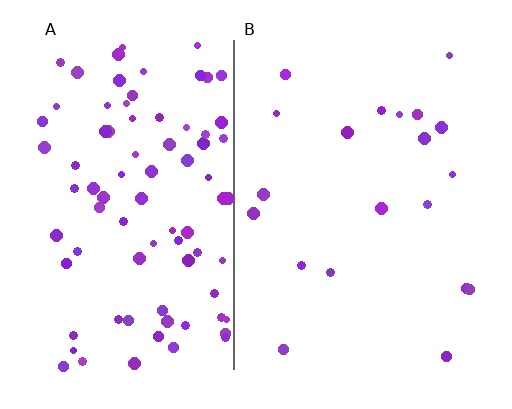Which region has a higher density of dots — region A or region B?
A (the left).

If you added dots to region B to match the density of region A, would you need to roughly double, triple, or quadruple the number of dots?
Approximately quadruple.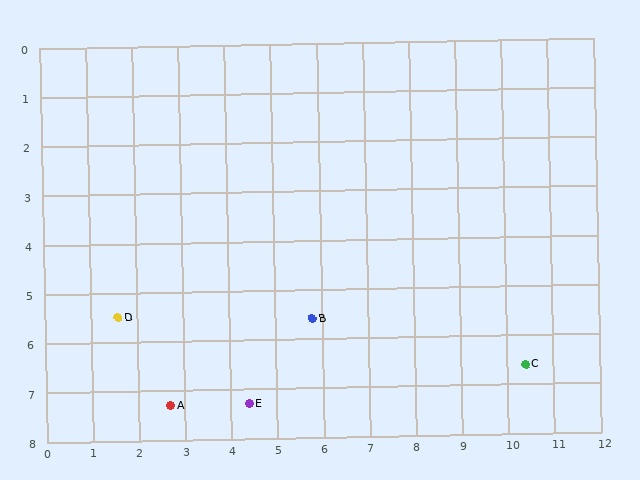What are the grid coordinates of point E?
Point E is at approximately (4.4, 7.3).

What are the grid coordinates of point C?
Point C is at approximately (10.4, 6.6).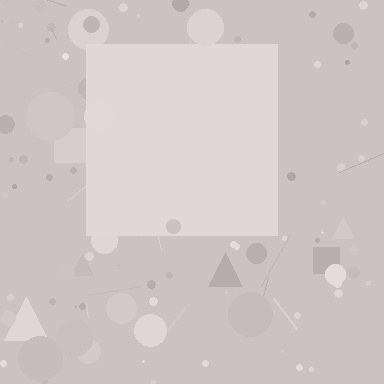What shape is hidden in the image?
A square is hidden in the image.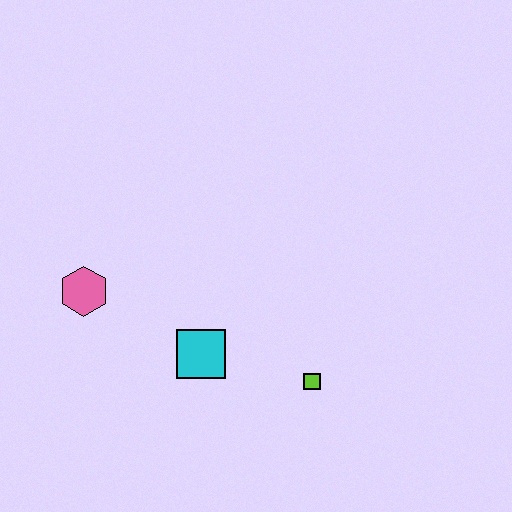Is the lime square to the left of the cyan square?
No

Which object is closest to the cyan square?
The lime square is closest to the cyan square.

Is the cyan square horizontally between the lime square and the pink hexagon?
Yes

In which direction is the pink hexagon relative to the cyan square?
The pink hexagon is to the left of the cyan square.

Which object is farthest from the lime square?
The pink hexagon is farthest from the lime square.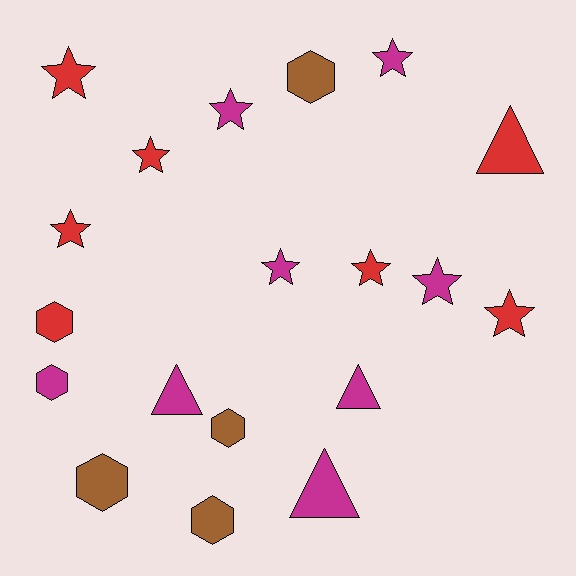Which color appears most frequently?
Magenta, with 8 objects.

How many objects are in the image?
There are 19 objects.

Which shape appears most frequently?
Star, with 9 objects.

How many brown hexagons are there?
There are 4 brown hexagons.